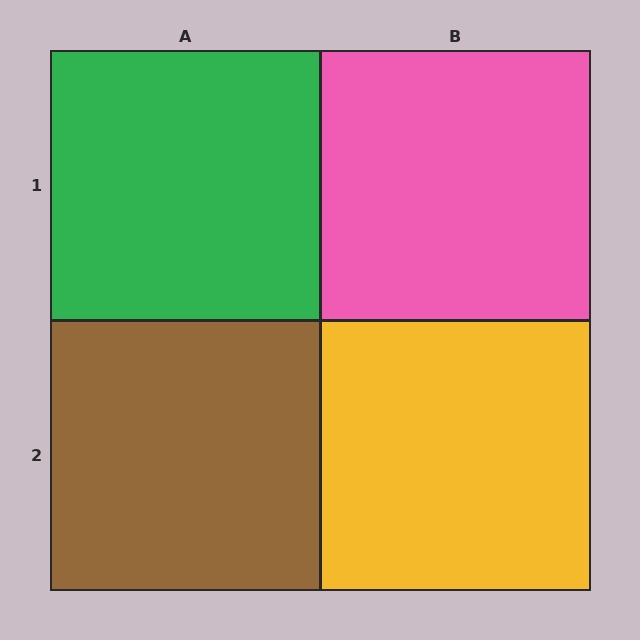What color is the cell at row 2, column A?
Brown.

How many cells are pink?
1 cell is pink.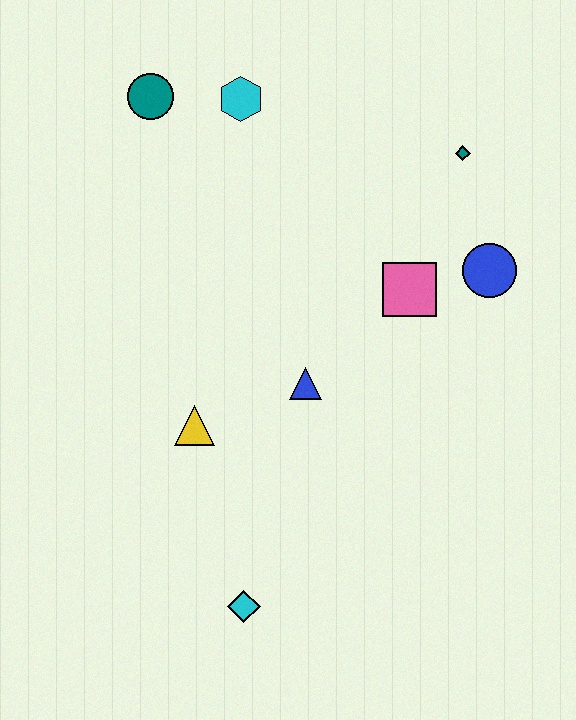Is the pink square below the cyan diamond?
No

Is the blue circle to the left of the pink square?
No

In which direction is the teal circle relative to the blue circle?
The teal circle is to the left of the blue circle.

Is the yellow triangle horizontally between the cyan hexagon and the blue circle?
No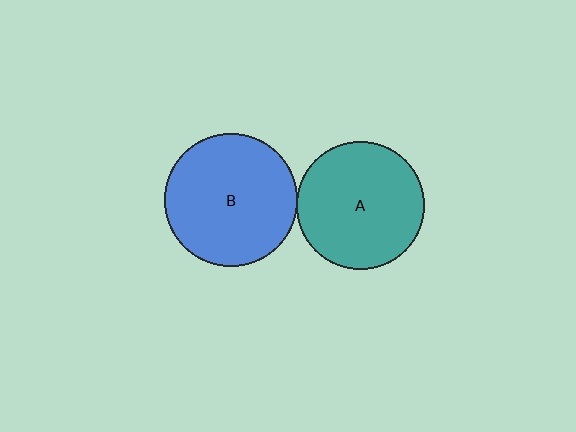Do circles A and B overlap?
Yes.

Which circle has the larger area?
Circle B (blue).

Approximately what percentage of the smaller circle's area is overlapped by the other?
Approximately 5%.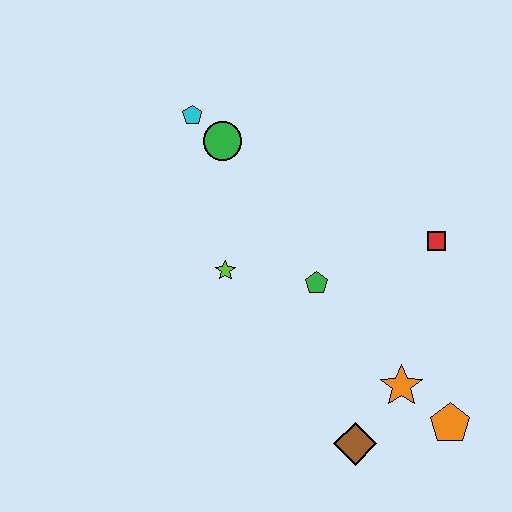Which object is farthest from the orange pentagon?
The cyan pentagon is farthest from the orange pentagon.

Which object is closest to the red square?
The green pentagon is closest to the red square.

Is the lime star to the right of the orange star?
No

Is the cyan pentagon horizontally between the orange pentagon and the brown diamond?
No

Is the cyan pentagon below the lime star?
No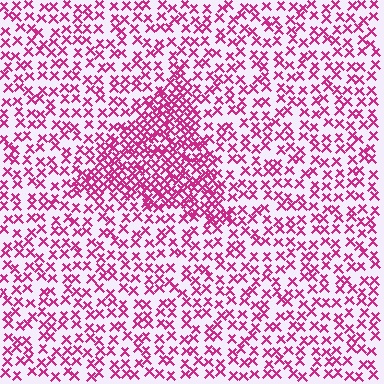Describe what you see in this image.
The image contains small magenta elements arranged at two different densities. A triangle-shaped region is visible where the elements are more densely packed than the surrounding area.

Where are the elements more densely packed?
The elements are more densely packed inside the triangle boundary.